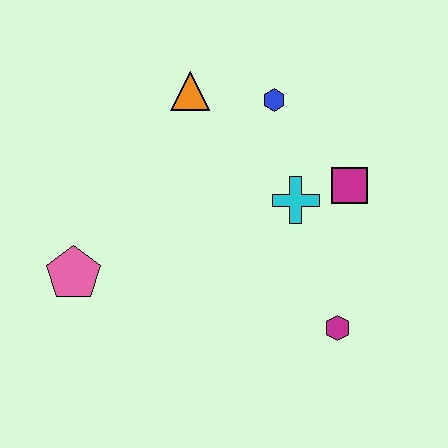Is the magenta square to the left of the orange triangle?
No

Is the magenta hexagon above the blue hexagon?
No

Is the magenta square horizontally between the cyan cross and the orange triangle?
No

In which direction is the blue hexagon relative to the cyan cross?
The blue hexagon is above the cyan cross.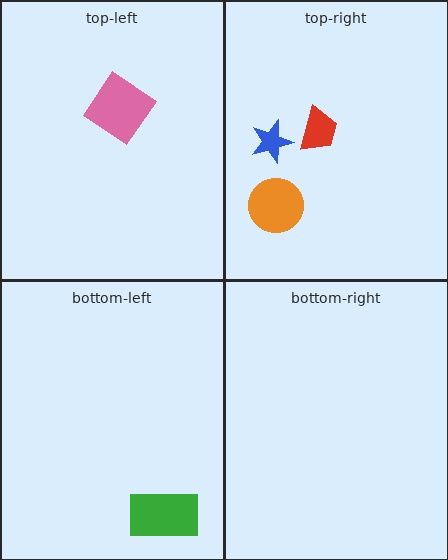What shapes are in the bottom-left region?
The green rectangle.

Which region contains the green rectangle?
The bottom-left region.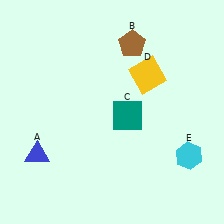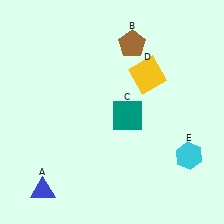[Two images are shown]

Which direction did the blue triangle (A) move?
The blue triangle (A) moved down.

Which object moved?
The blue triangle (A) moved down.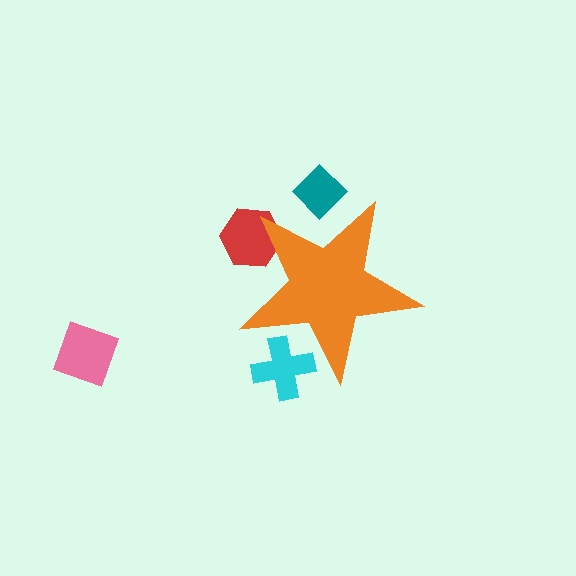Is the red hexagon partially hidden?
Yes, the red hexagon is partially hidden behind the orange star.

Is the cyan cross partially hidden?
Yes, the cyan cross is partially hidden behind the orange star.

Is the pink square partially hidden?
No, the pink square is fully visible.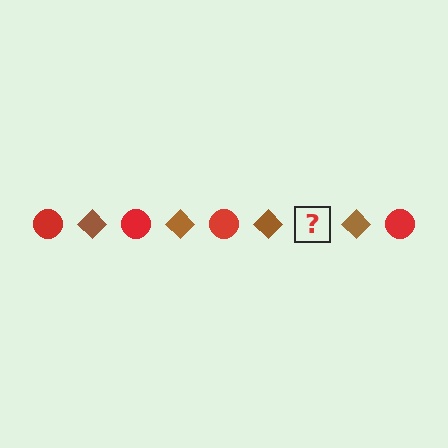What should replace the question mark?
The question mark should be replaced with a red circle.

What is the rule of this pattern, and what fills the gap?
The rule is that the pattern alternates between red circle and brown diamond. The gap should be filled with a red circle.